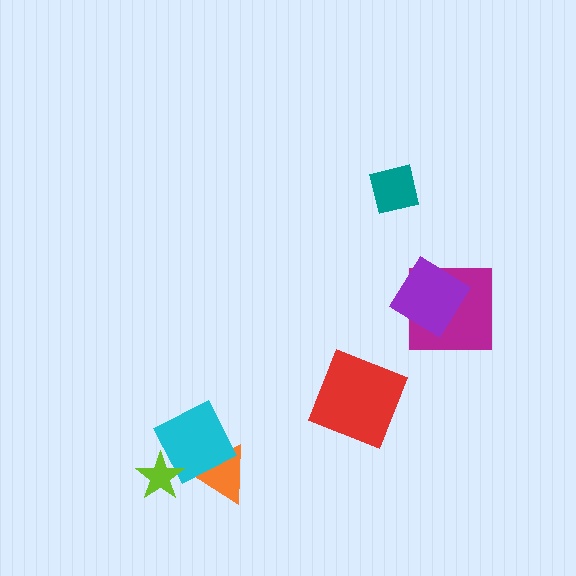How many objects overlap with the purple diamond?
1 object overlaps with the purple diamond.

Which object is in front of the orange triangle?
The cyan diamond is in front of the orange triangle.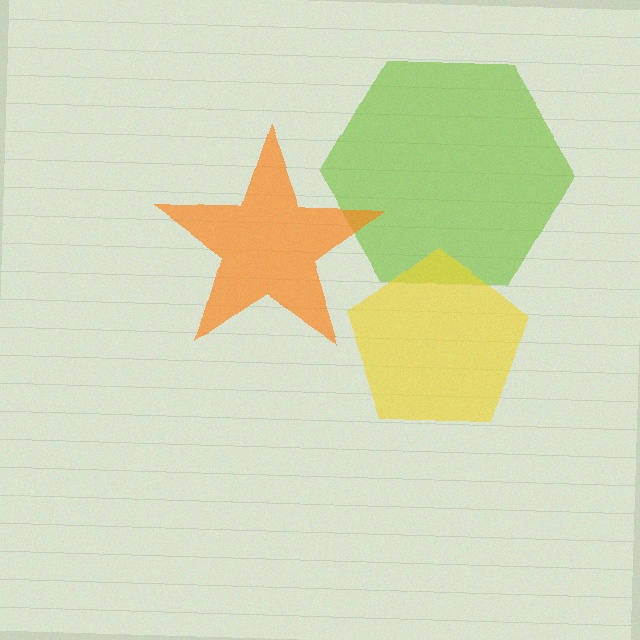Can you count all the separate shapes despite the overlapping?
Yes, there are 3 separate shapes.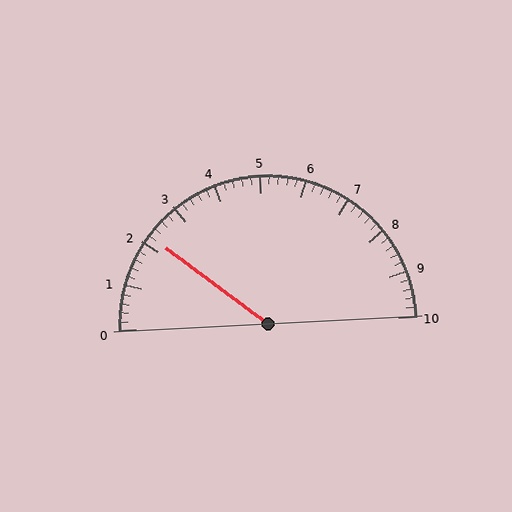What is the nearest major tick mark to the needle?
The nearest major tick mark is 2.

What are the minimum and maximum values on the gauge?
The gauge ranges from 0 to 10.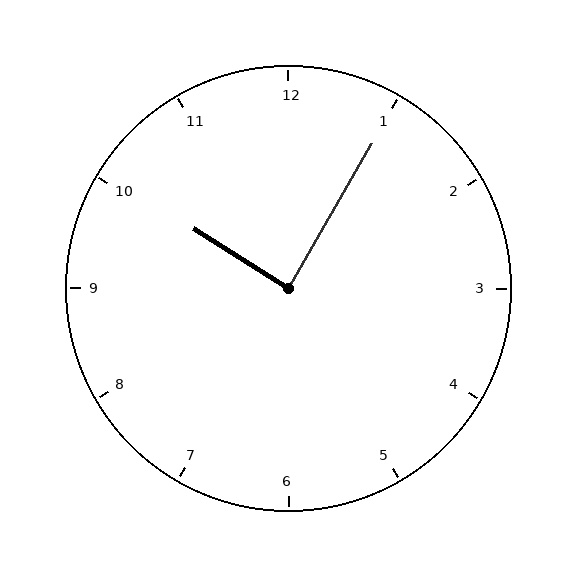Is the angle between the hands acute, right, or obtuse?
It is right.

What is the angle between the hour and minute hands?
Approximately 88 degrees.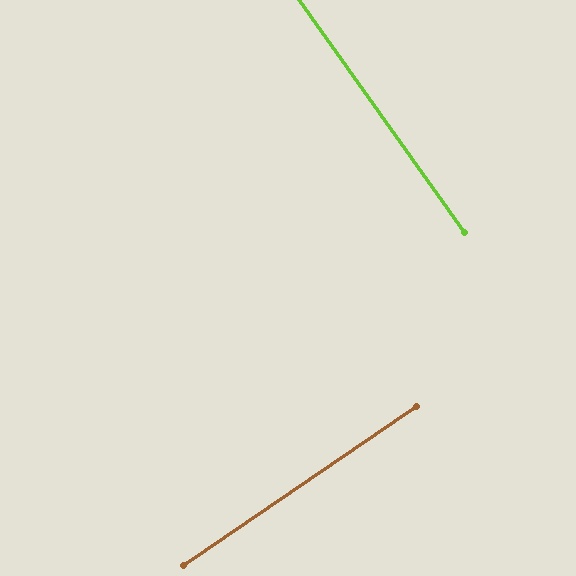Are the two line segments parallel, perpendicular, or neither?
Perpendicular — they meet at approximately 89°.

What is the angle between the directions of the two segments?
Approximately 89 degrees.